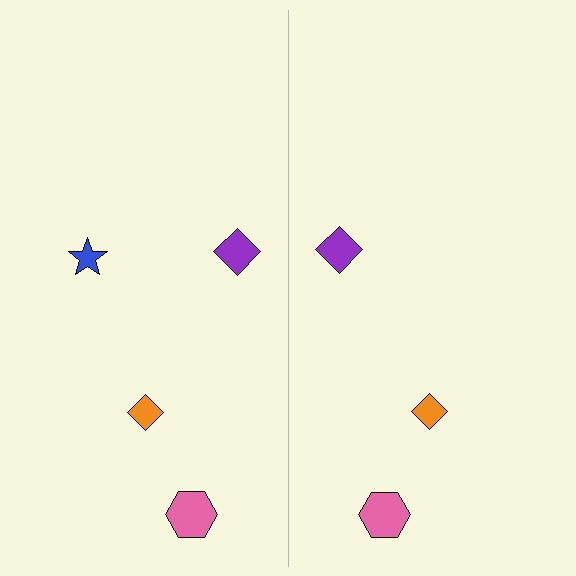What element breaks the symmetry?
A blue star is missing from the right side.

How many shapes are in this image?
There are 7 shapes in this image.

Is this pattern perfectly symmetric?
No, the pattern is not perfectly symmetric. A blue star is missing from the right side.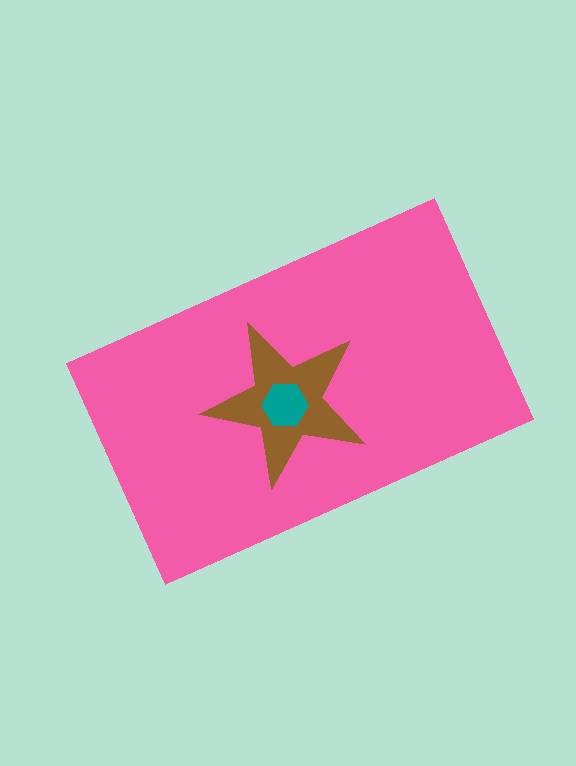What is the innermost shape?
The teal hexagon.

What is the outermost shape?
The pink rectangle.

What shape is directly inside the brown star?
The teal hexagon.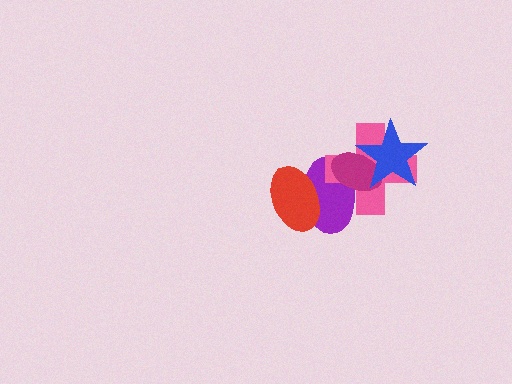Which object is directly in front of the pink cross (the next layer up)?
The magenta ellipse is directly in front of the pink cross.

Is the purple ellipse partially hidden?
Yes, it is partially covered by another shape.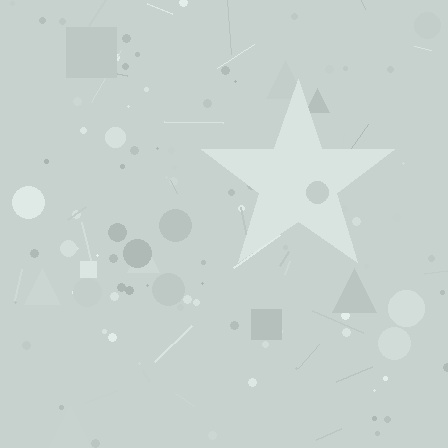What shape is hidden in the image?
A star is hidden in the image.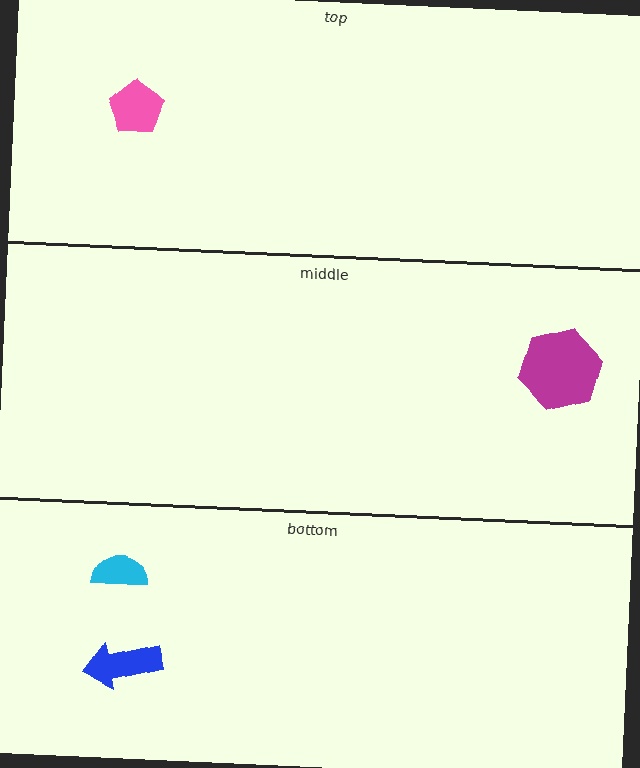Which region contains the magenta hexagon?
The middle region.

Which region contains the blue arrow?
The bottom region.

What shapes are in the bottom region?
The cyan semicircle, the blue arrow.